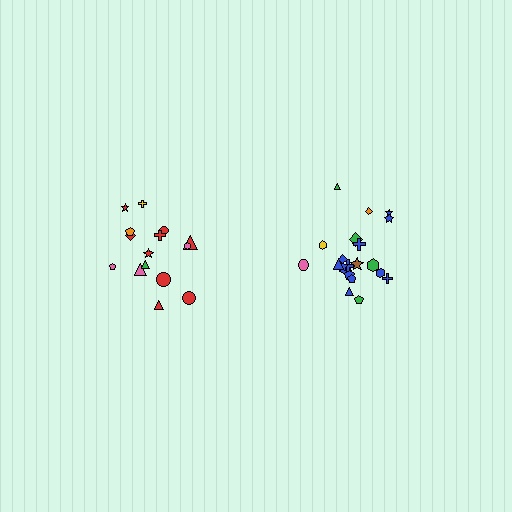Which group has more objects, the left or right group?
The right group.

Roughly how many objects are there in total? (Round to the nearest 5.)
Roughly 35 objects in total.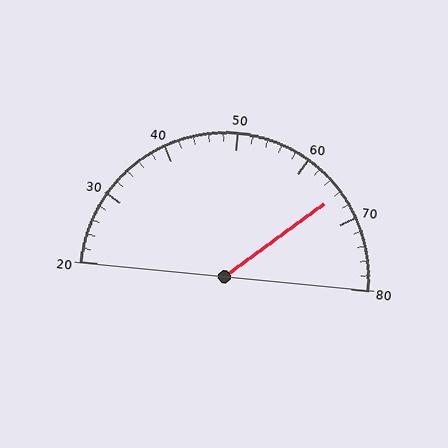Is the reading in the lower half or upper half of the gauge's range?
The reading is in the upper half of the range (20 to 80).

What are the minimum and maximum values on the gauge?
The gauge ranges from 20 to 80.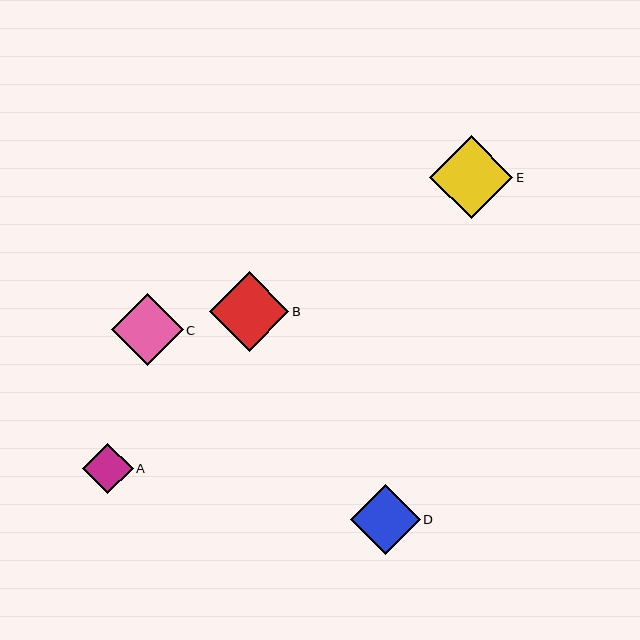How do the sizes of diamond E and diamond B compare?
Diamond E and diamond B are approximately the same size.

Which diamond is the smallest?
Diamond A is the smallest with a size of approximately 50 pixels.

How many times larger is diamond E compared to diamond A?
Diamond E is approximately 1.6 times the size of diamond A.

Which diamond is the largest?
Diamond E is the largest with a size of approximately 83 pixels.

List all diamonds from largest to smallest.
From largest to smallest: E, B, C, D, A.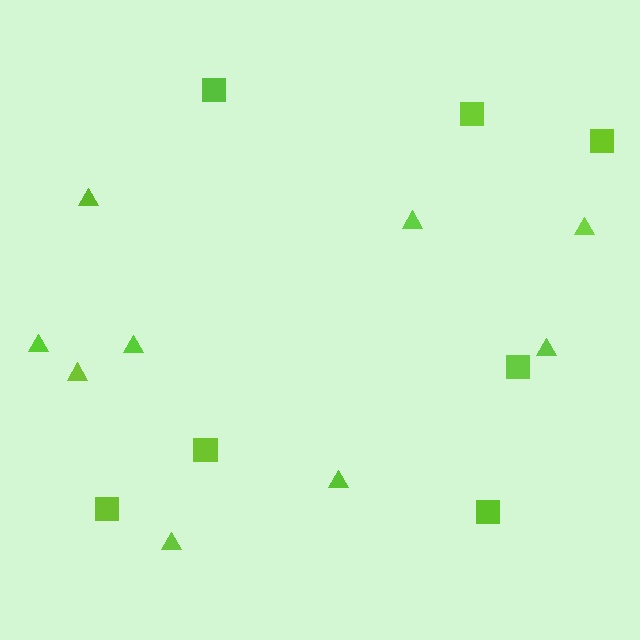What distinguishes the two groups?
There are 2 groups: one group of triangles (9) and one group of squares (7).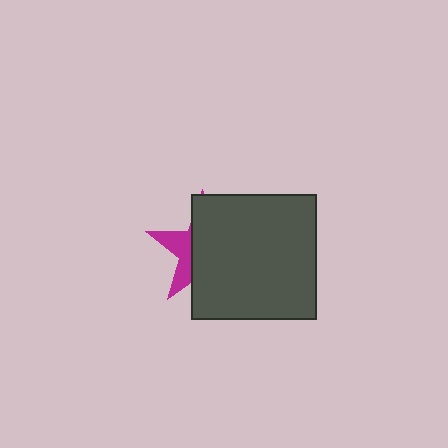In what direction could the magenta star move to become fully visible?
The magenta star could move left. That would shift it out from behind the dark gray square entirely.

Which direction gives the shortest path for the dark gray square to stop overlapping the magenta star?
Moving right gives the shortest separation.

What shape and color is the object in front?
The object in front is a dark gray square.